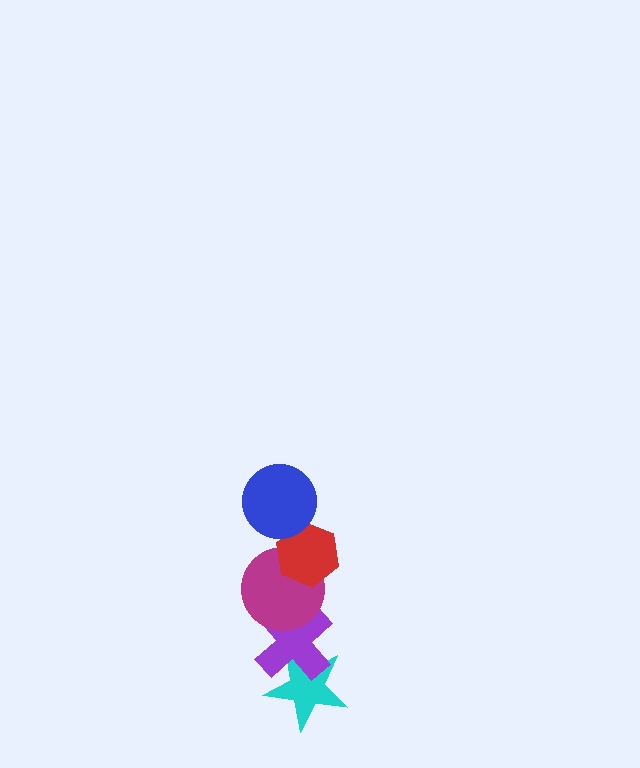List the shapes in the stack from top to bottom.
From top to bottom: the blue circle, the red hexagon, the magenta circle, the purple cross, the cyan star.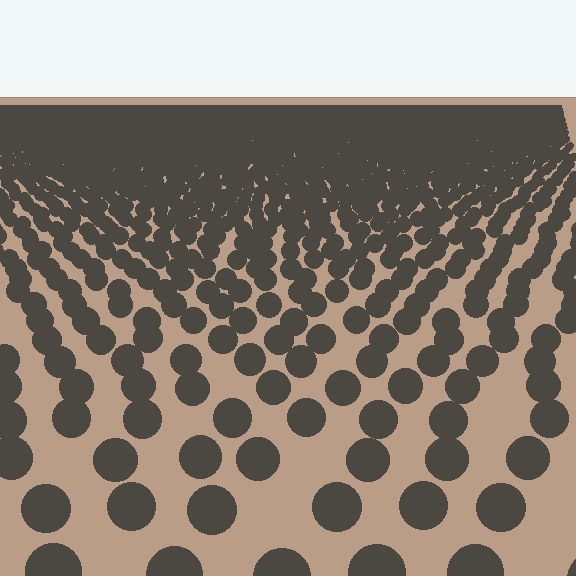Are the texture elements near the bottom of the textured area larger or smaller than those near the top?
Larger. Near the bottom, elements are closer to the viewer and appear at a bigger on-screen size.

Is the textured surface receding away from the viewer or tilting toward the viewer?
The surface is receding away from the viewer. Texture elements get smaller and denser toward the top.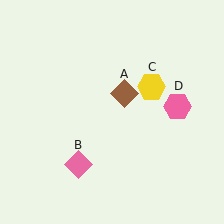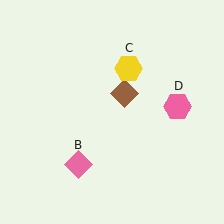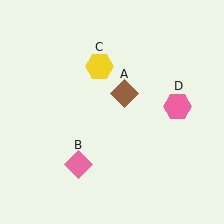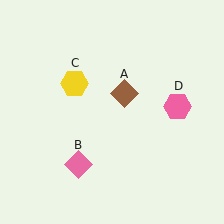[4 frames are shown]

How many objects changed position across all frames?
1 object changed position: yellow hexagon (object C).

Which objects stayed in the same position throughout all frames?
Brown diamond (object A) and pink diamond (object B) and pink hexagon (object D) remained stationary.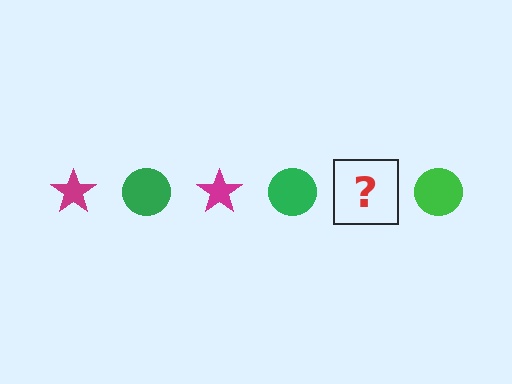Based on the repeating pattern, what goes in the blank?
The blank should be a magenta star.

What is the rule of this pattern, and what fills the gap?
The rule is that the pattern alternates between magenta star and green circle. The gap should be filled with a magenta star.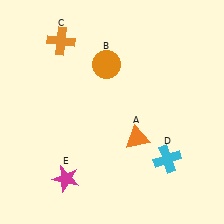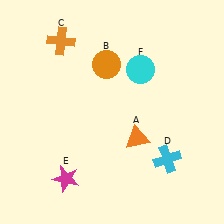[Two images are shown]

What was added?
A cyan circle (F) was added in Image 2.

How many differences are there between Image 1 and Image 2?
There is 1 difference between the two images.